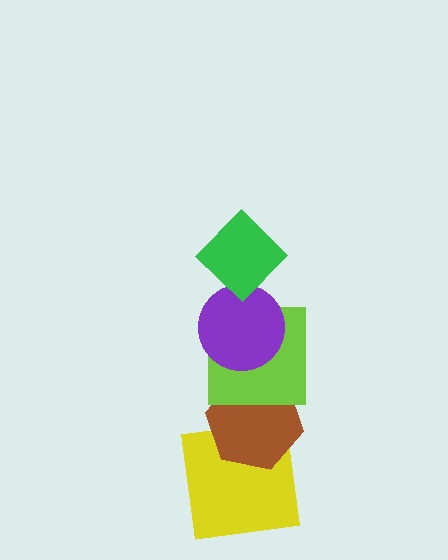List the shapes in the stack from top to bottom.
From top to bottom: the green diamond, the purple circle, the lime square, the brown hexagon, the yellow square.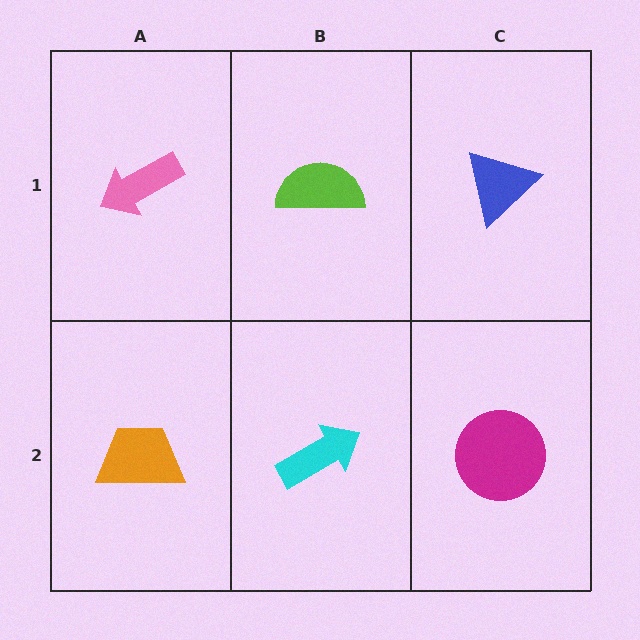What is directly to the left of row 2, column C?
A cyan arrow.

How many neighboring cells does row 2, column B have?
3.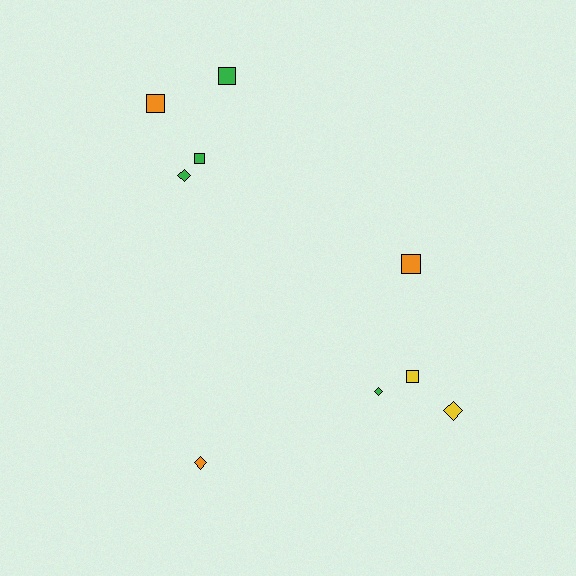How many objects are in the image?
There are 9 objects.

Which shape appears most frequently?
Square, with 5 objects.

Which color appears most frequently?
Green, with 4 objects.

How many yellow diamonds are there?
There is 1 yellow diamond.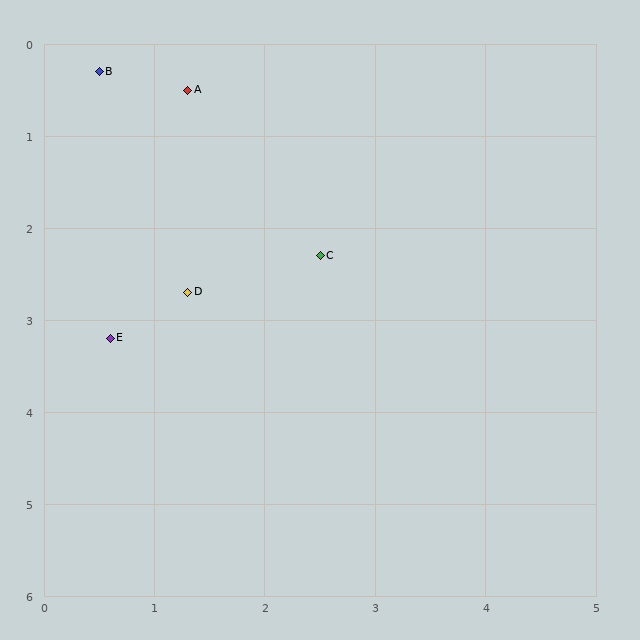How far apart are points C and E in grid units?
Points C and E are about 2.1 grid units apart.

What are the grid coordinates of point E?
Point E is at approximately (0.6, 3.2).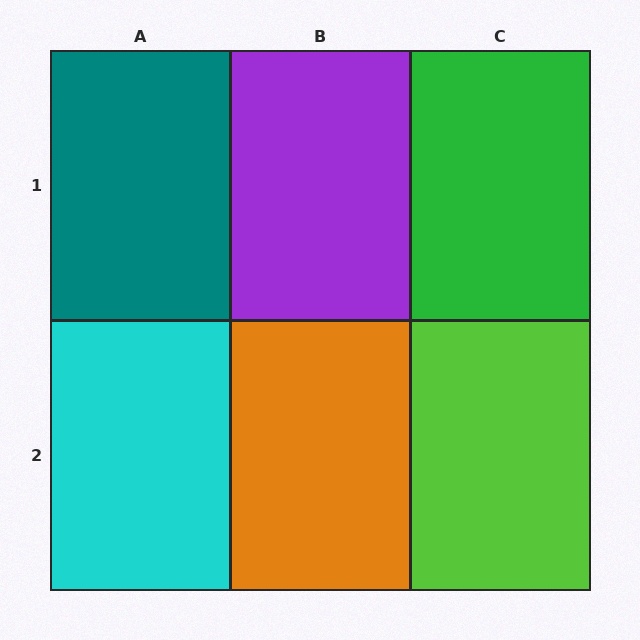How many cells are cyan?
1 cell is cyan.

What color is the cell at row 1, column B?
Purple.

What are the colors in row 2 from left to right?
Cyan, orange, lime.